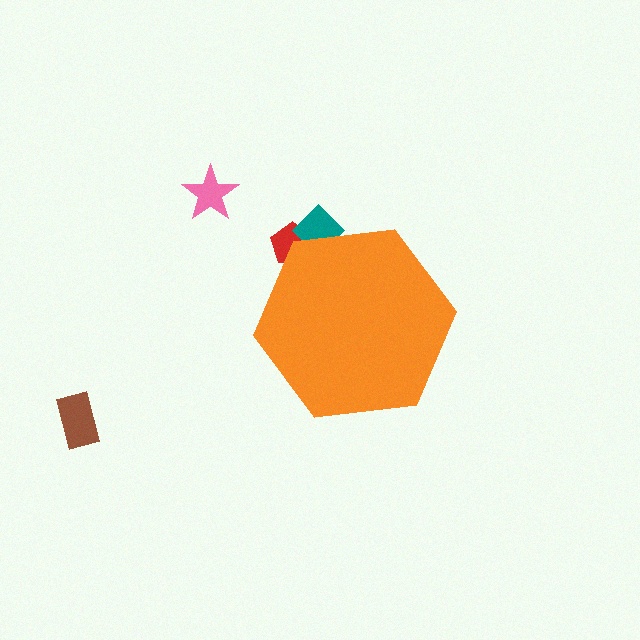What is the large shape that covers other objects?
An orange hexagon.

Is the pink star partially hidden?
No, the pink star is fully visible.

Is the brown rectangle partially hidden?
No, the brown rectangle is fully visible.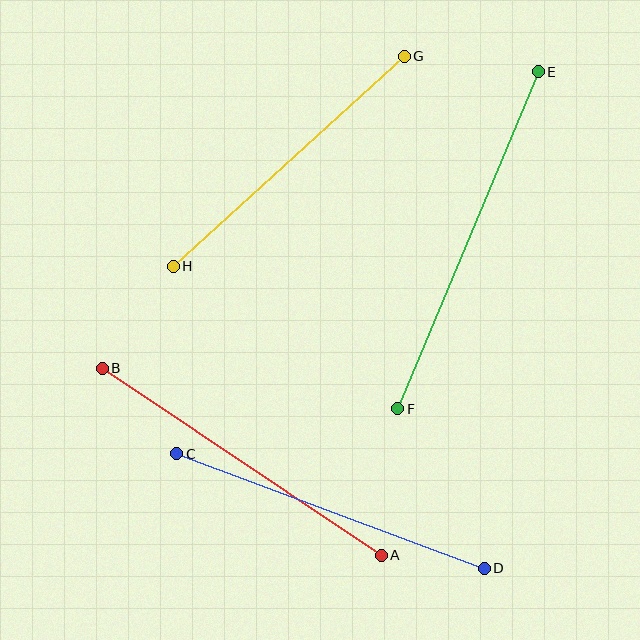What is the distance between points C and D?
The distance is approximately 328 pixels.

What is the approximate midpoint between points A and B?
The midpoint is at approximately (242, 462) pixels.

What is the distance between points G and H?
The distance is approximately 312 pixels.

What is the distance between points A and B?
The distance is approximately 336 pixels.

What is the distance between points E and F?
The distance is approximately 365 pixels.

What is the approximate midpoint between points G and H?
The midpoint is at approximately (289, 161) pixels.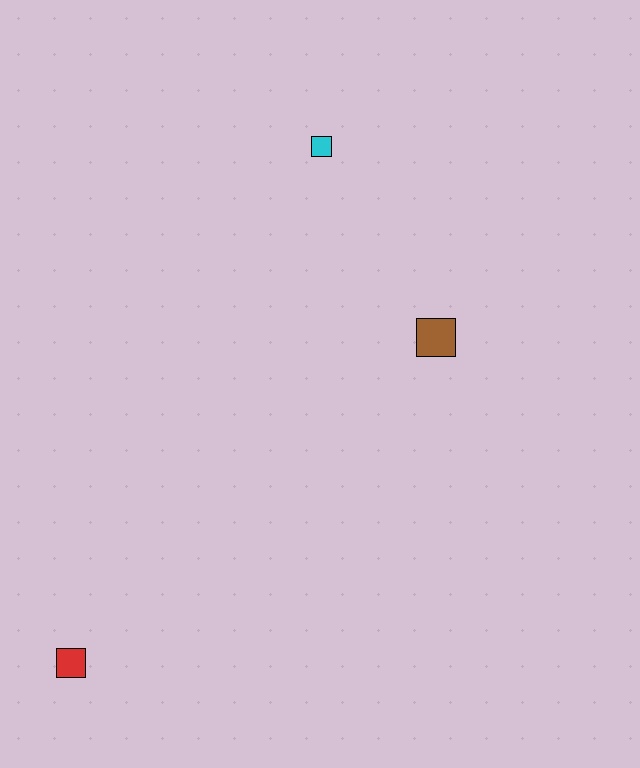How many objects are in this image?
There are 3 objects.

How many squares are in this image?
There are 3 squares.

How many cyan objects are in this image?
There is 1 cyan object.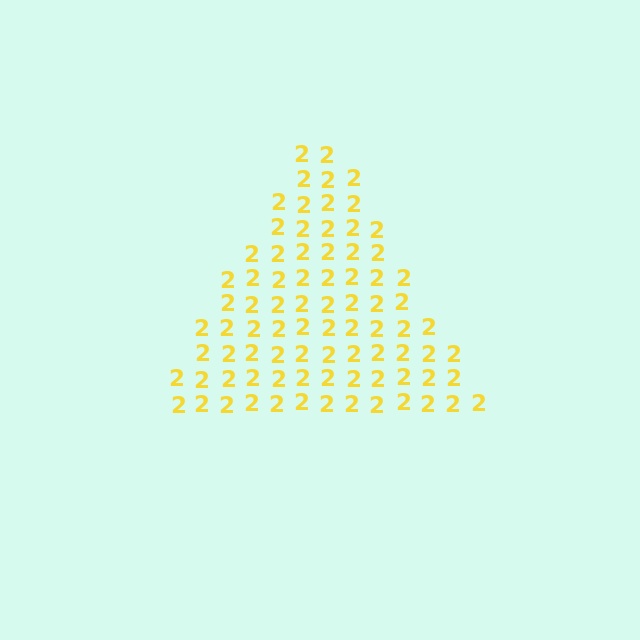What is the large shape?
The large shape is a triangle.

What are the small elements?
The small elements are digit 2's.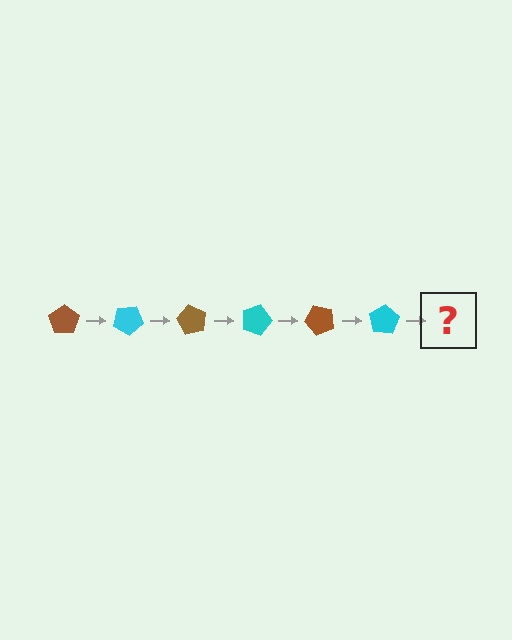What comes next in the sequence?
The next element should be a brown pentagon, rotated 180 degrees from the start.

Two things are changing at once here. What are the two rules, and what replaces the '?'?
The two rules are that it rotates 30 degrees each step and the color cycles through brown and cyan. The '?' should be a brown pentagon, rotated 180 degrees from the start.